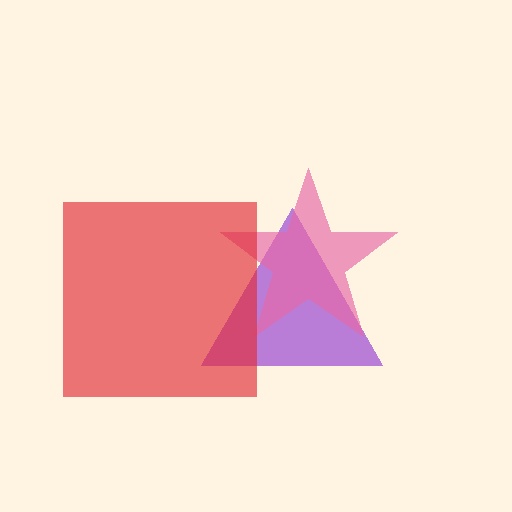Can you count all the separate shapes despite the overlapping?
Yes, there are 3 separate shapes.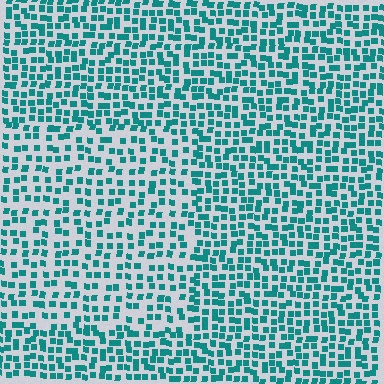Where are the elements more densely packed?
The elements are more densely packed outside the rectangle boundary.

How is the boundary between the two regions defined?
The boundary is defined by a change in element density (approximately 1.5x ratio). All elements are the same color, size, and shape.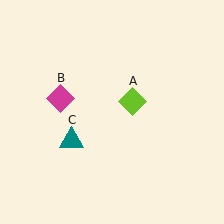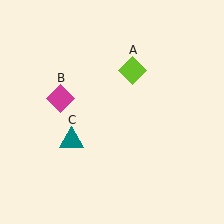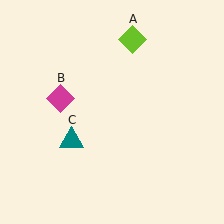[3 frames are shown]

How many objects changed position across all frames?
1 object changed position: lime diamond (object A).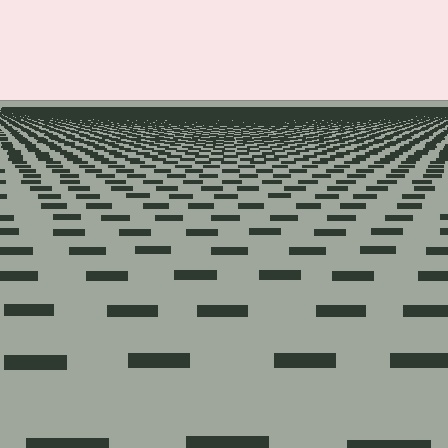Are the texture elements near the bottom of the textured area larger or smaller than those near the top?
Larger. Near the bottom, elements are closer to the viewer and appear at a bigger on-screen size.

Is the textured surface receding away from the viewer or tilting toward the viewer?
The surface is receding away from the viewer. Texture elements get smaller and denser toward the top.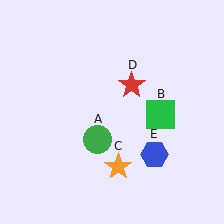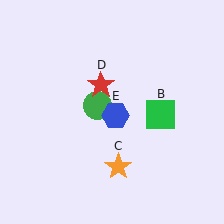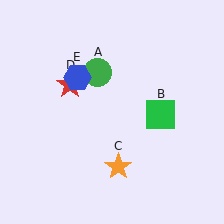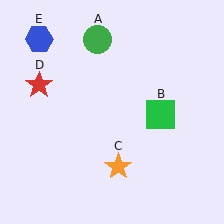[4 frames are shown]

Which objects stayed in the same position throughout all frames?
Green square (object B) and orange star (object C) remained stationary.